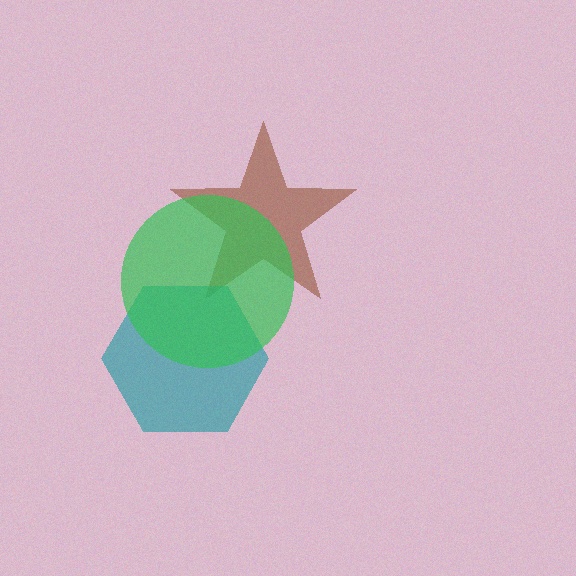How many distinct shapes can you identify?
There are 3 distinct shapes: a brown star, a teal hexagon, a green circle.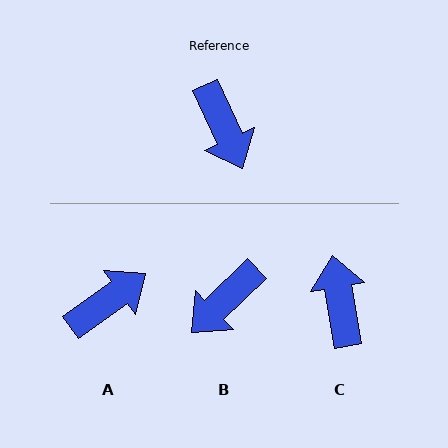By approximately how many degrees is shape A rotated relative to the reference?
Approximately 101 degrees counter-clockwise.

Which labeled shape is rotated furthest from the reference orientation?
C, about 165 degrees away.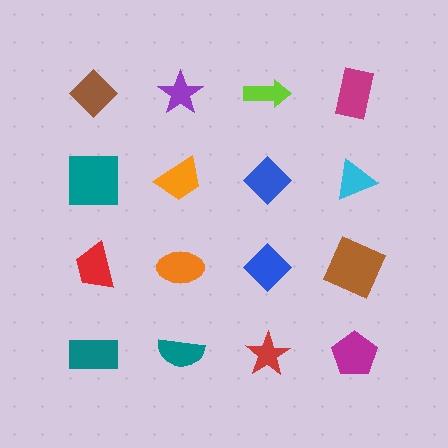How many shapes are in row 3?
4 shapes.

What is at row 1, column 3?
A lime arrow.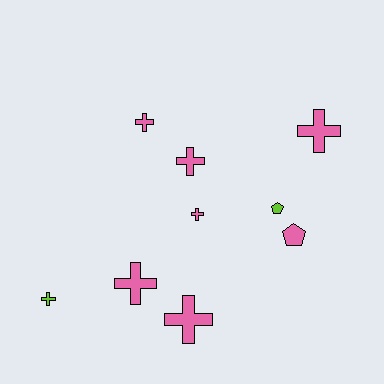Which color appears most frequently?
Pink, with 7 objects.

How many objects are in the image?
There are 9 objects.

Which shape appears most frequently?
Cross, with 7 objects.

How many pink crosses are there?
There are 6 pink crosses.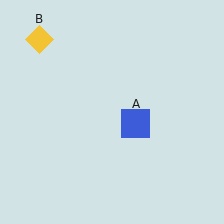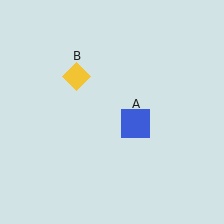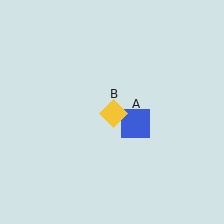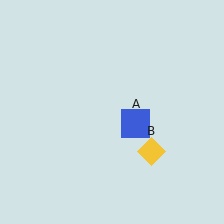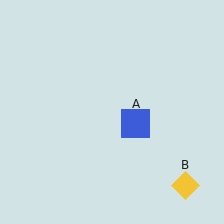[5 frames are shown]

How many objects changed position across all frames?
1 object changed position: yellow diamond (object B).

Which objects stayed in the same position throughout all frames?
Blue square (object A) remained stationary.